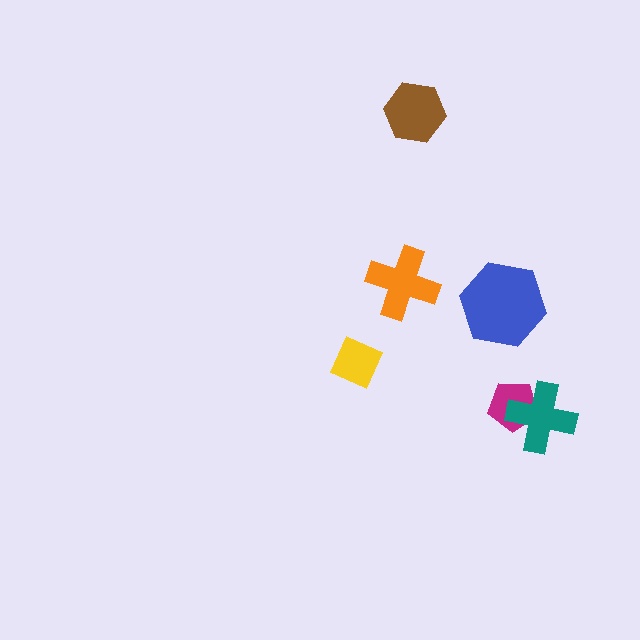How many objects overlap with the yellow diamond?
0 objects overlap with the yellow diamond.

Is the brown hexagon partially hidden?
No, no other shape covers it.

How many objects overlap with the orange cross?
0 objects overlap with the orange cross.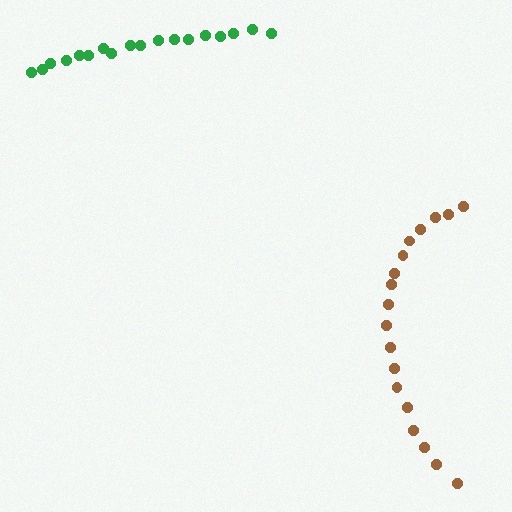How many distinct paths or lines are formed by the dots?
There are 2 distinct paths.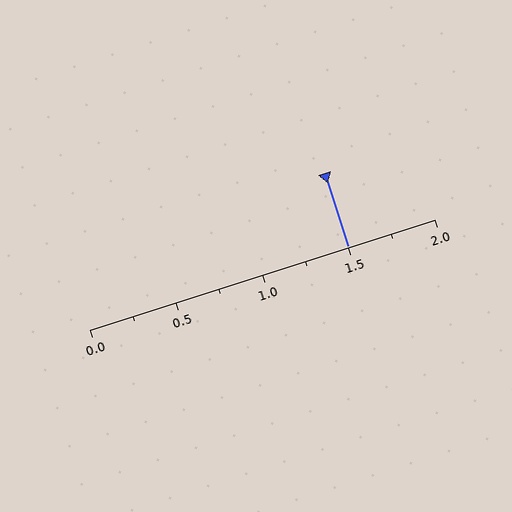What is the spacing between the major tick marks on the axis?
The major ticks are spaced 0.5 apart.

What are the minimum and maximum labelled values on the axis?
The axis runs from 0.0 to 2.0.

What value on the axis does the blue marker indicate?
The marker indicates approximately 1.5.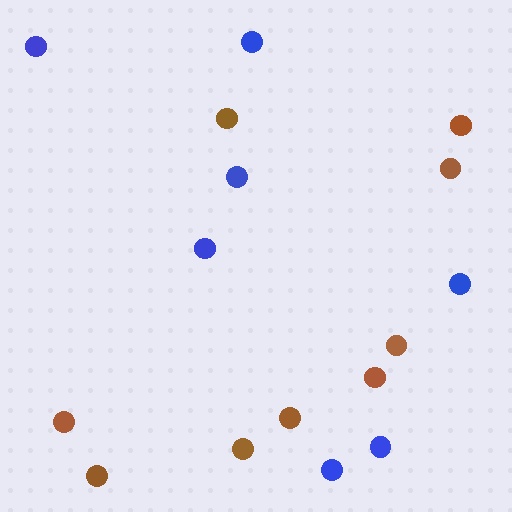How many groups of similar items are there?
There are 2 groups: one group of blue circles (7) and one group of brown circles (9).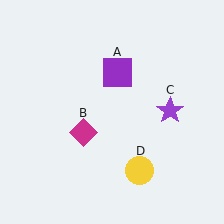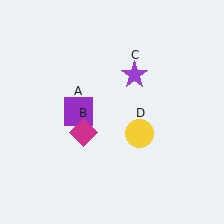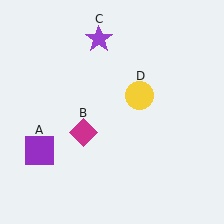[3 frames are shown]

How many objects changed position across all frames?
3 objects changed position: purple square (object A), purple star (object C), yellow circle (object D).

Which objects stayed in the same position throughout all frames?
Magenta diamond (object B) remained stationary.